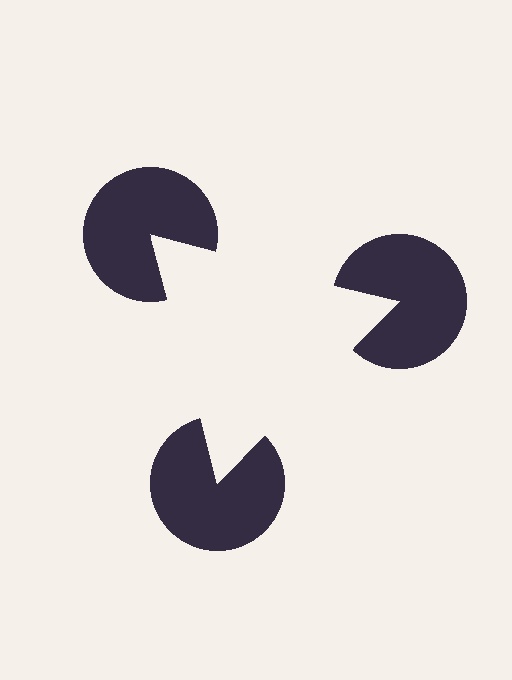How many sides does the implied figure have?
3 sides.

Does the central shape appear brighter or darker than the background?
It typically appears slightly brighter than the background, even though no actual brightness change is drawn.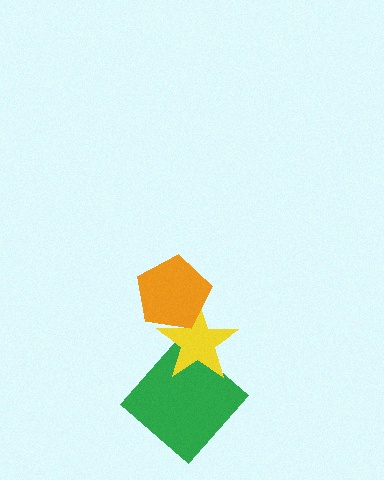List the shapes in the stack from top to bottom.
From top to bottom: the orange pentagon, the yellow star, the green diamond.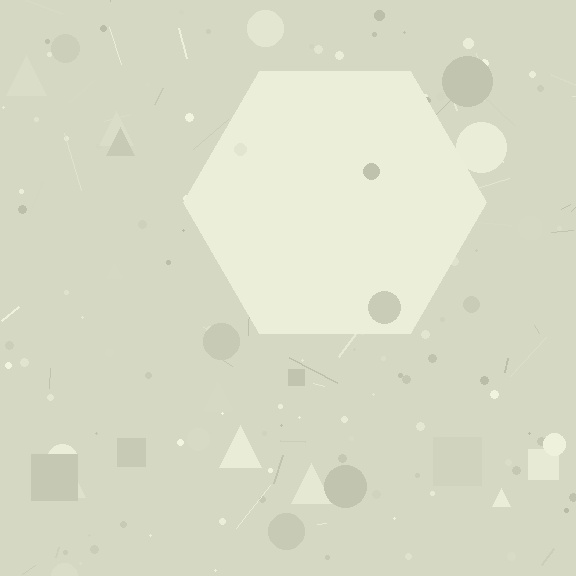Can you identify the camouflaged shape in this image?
The camouflaged shape is a hexagon.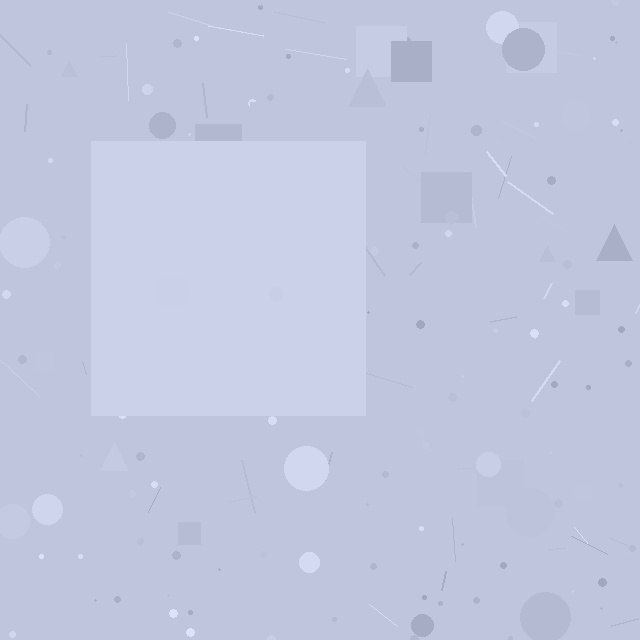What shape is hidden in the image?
A square is hidden in the image.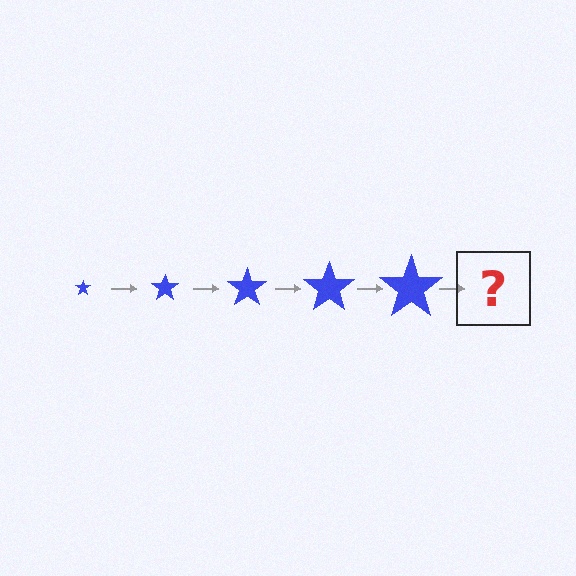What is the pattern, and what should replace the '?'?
The pattern is that the star gets progressively larger each step. The '?' should be a blue star, larger than the previous one.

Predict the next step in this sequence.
The next step is a blue star, larger than the previous one.